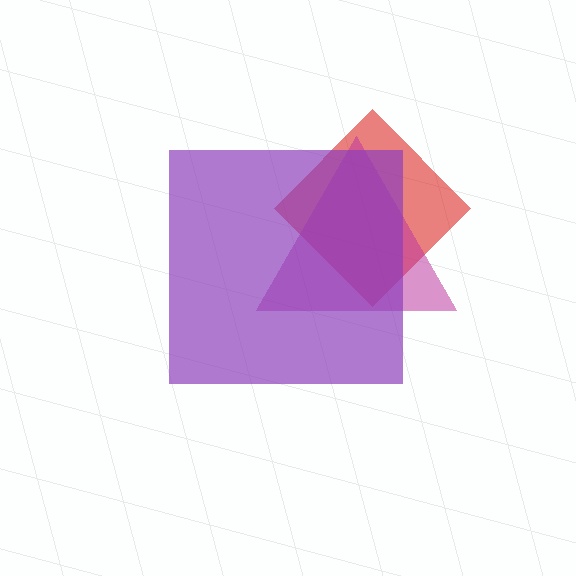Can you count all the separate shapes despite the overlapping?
Yes, there are 3 separate shapes.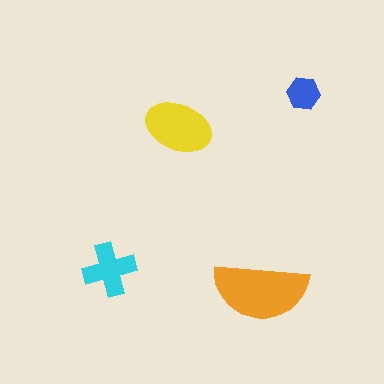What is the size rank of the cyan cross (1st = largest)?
3rd.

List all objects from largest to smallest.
The orange semicircle, the yellow ellipse, the cyan cross, the blue hexagon.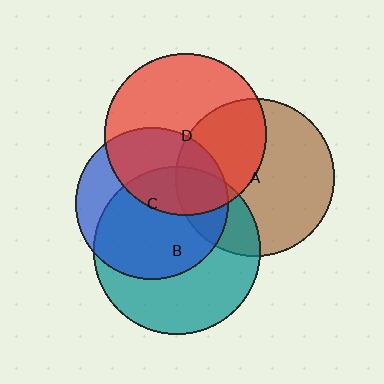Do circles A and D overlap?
Yes.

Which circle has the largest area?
Circle B (teal).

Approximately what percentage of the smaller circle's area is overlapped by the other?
Approximately 40%.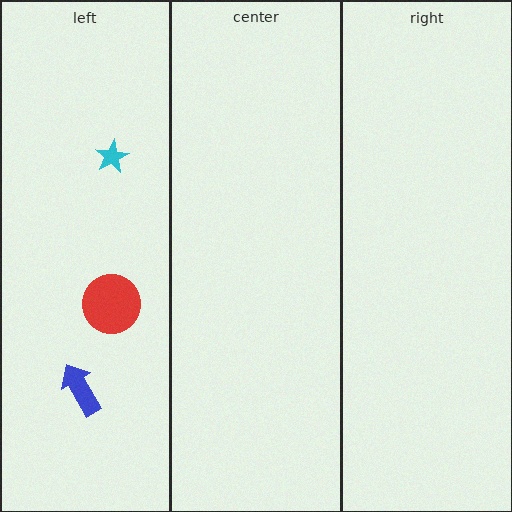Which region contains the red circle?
The left region.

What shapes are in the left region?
The blue arrow, the red circle, the cyan star.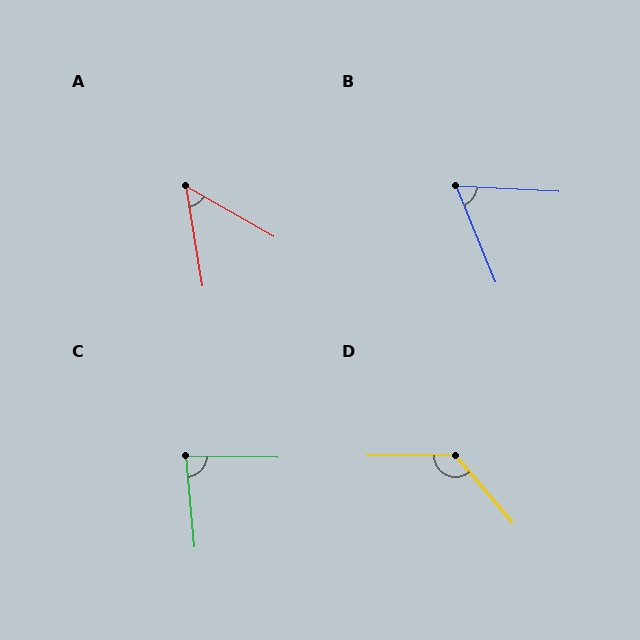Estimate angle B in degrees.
Approximately 64 degrees.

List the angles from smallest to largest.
A (51°), B (64°), C (84°), D (130°).